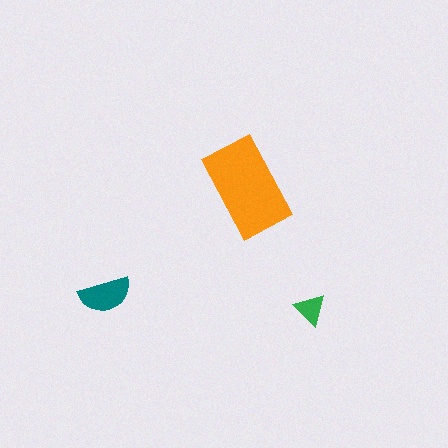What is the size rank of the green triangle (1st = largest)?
3rd.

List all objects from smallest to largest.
The green triangle, the teal semicircle, the orange rectangle.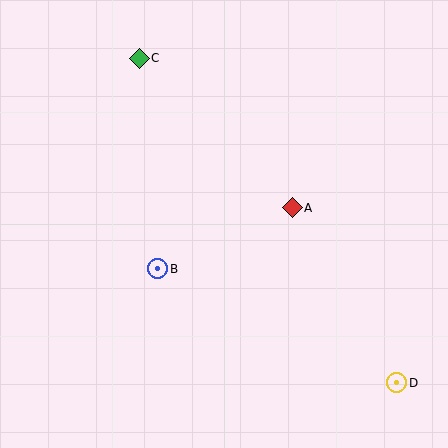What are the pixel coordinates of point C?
Point C is at (139, 58).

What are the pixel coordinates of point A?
Point A is at (292, 208).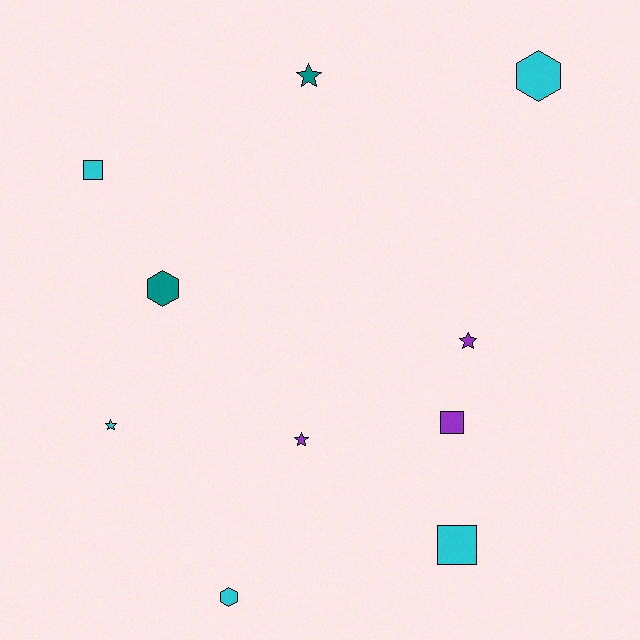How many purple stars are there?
There are 2 purple stars.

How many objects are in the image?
There are 10 objects.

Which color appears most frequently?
Cyan, with 5 objects.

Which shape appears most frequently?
Star, with 4 objects.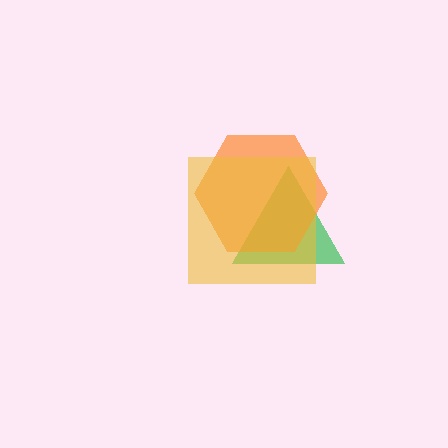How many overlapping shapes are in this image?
There are 3 overlapping shapes in the image.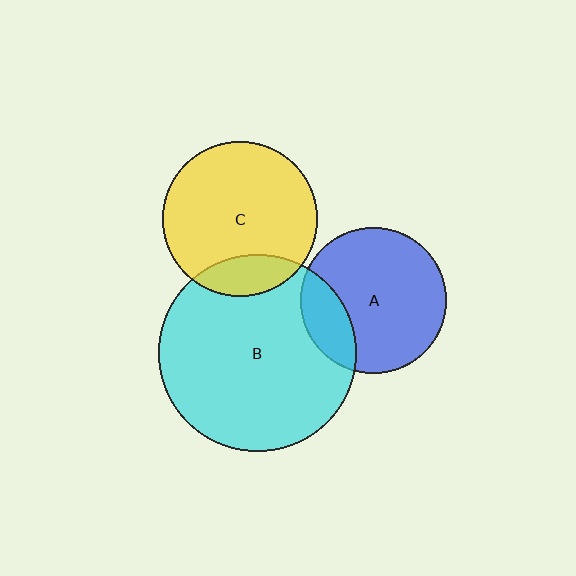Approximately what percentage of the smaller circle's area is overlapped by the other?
Approximately 20%.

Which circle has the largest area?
Circle B (cyan).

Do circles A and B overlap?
Yes.